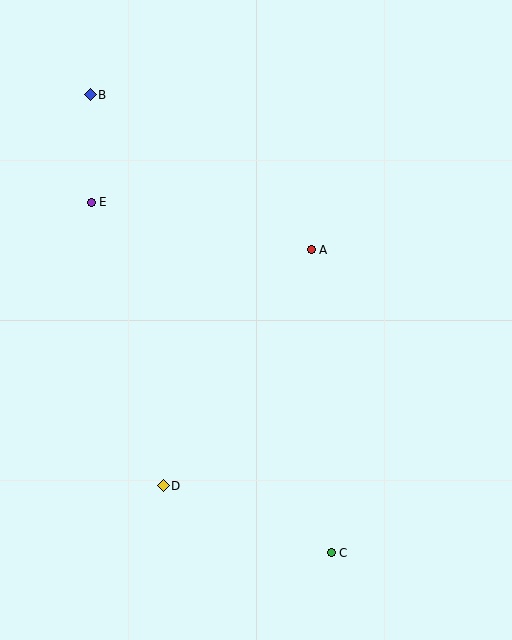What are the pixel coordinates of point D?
Point D is at (163, 486).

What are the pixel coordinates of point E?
Point E is at (91, 202).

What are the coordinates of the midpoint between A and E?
The midpoint between A and E is at (201, 226).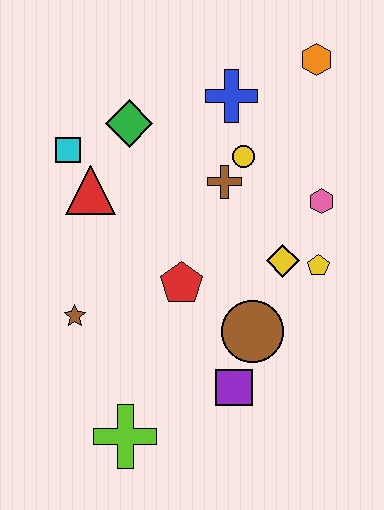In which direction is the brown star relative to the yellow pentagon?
The brown star is to the left of the yellow pentagon.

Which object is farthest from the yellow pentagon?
The cyan square is farthest from the yellow pentagon.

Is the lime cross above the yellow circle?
No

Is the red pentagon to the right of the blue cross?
No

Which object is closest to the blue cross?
The yellow circle is closest to the blue cross.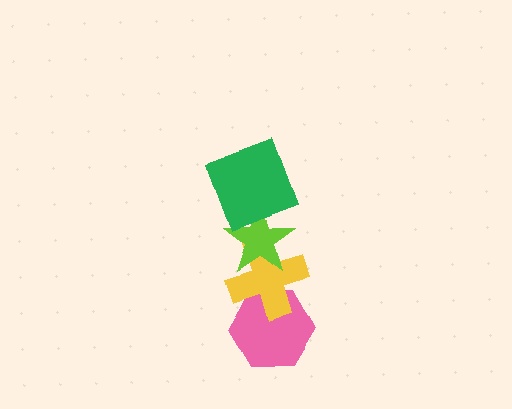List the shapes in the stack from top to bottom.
From top to bottom: the green square, the lime star, the yellow cross, the pink hexagon.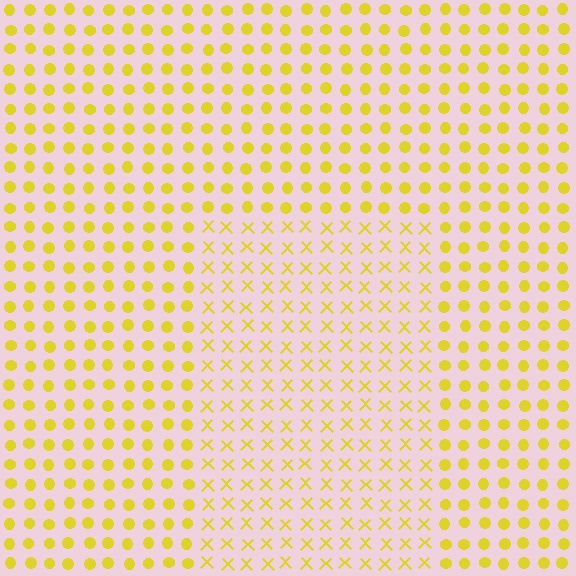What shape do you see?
I see a rectangle.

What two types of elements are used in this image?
The image uses X marks inside the rectangle region and circles outside it.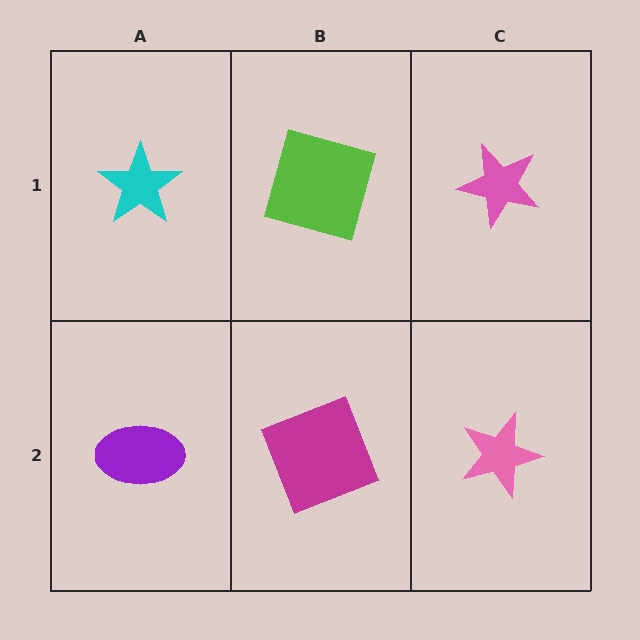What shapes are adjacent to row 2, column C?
A pink star (row 1, column C), a magenta square (row 2, column B).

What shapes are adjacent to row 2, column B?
A lime square (row 1, column B), a purple ellipse (row 2, column A), a pink star (row 2, column C).